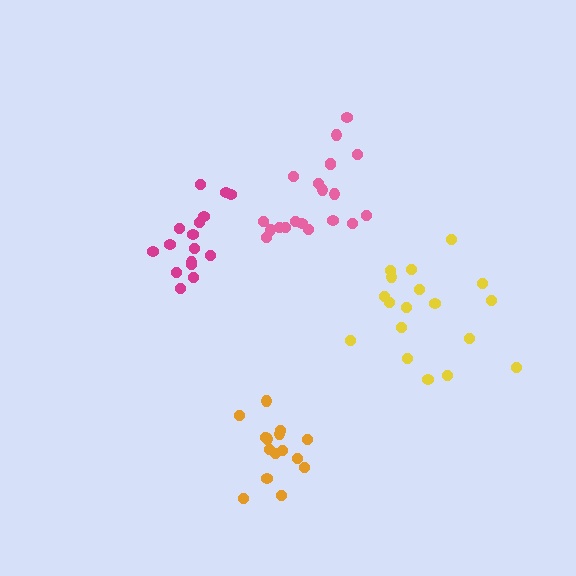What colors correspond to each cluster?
The clusters are colored: yellow, pink, orange, magenta.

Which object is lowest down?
The orange cluster is bottommost.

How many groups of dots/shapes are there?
There are 4 groups.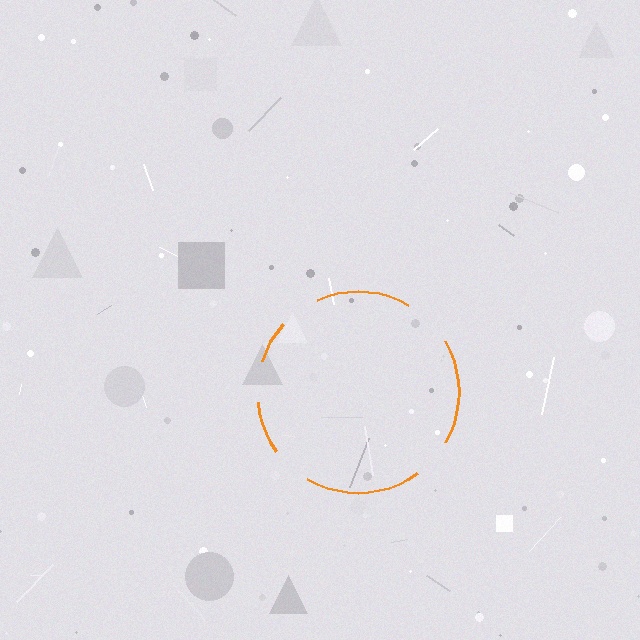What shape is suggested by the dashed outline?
The dashed outline suggests a circle.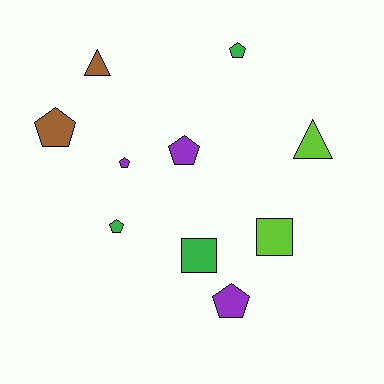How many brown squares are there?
There are no brown squares.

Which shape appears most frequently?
Pentagon, with 6 objects.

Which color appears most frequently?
Purple, with 3 objects.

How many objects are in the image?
There are 10 objects.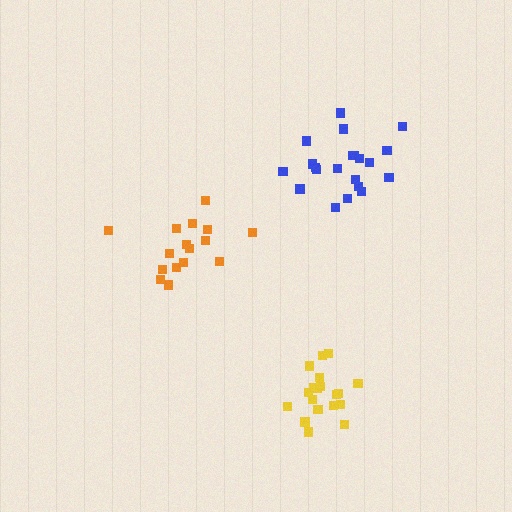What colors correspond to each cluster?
The clusters are colored: orange, blue, yellow.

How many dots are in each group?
Group 1: 16 dots, Group 2: 21 dots, Group 3: 19 dots (56 total).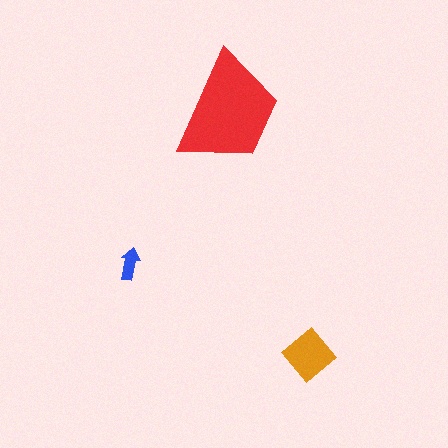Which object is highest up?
The red trapezoid is topmost.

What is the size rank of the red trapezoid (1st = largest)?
1st.